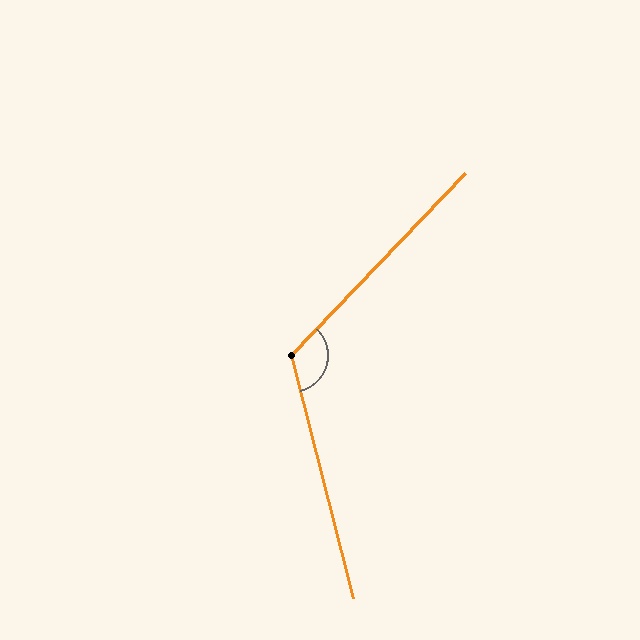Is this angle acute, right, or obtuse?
It is obtuse.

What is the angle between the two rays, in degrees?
Approximately 122 degrees.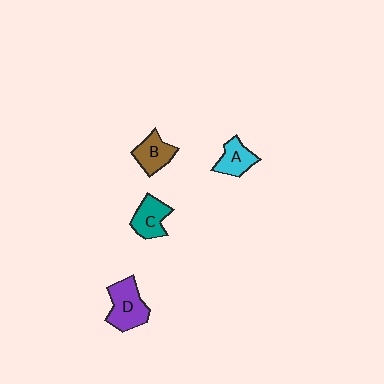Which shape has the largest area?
Shape D (purple).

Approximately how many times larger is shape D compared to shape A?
Approximately 1.5 times.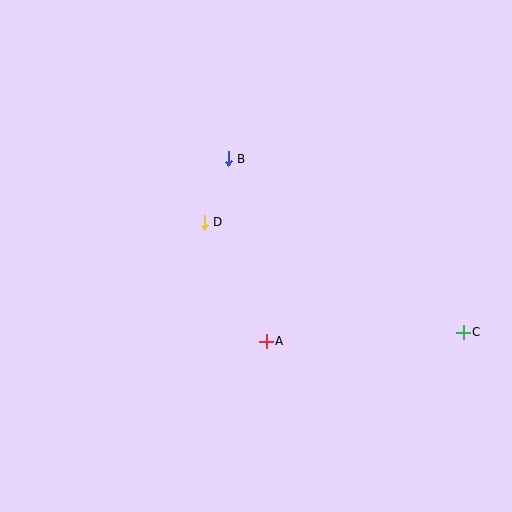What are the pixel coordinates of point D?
Point D is at (204, 222).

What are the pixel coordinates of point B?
Point B is at (228, 159).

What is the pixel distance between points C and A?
The distance between C and A is 197 pixels.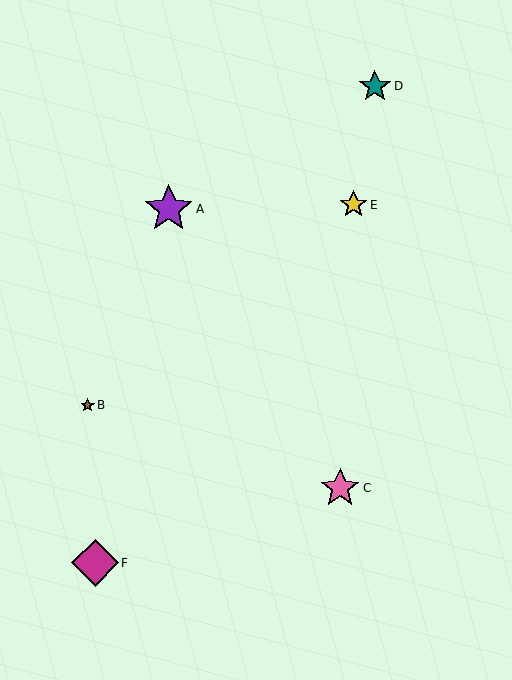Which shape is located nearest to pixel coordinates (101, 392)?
The brown star (labeled B) at (88, 405) is nearest to that location.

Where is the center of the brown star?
The center of the brown star is at (88, 405).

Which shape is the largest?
The purple star (labeled A) is the largest.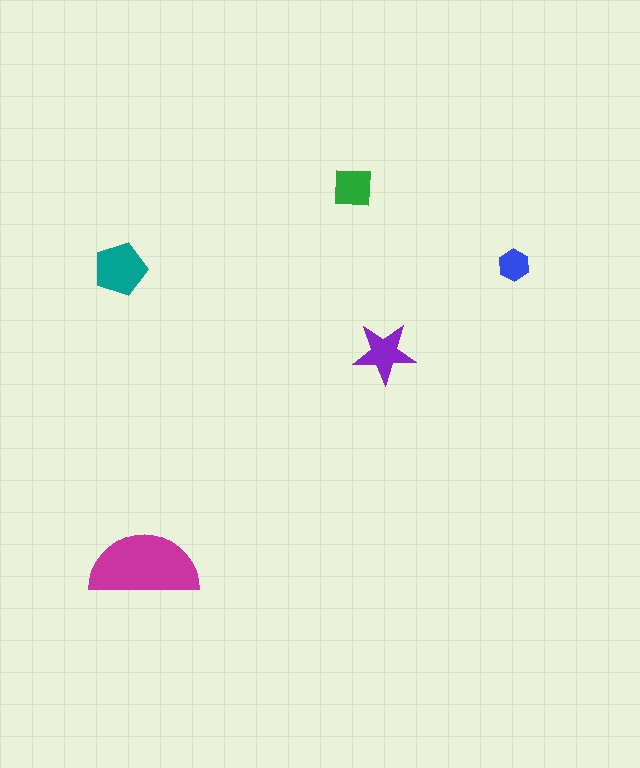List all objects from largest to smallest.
The magenta semicircle, the teal pentagon, the purple star, the green square, the blue hexagon.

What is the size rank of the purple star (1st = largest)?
3rd.